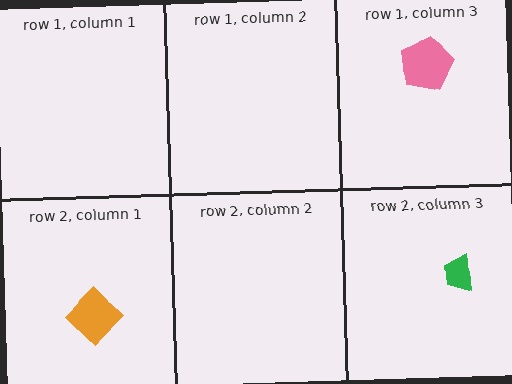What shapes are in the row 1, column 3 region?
The pink pentagon.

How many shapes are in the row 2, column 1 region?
1.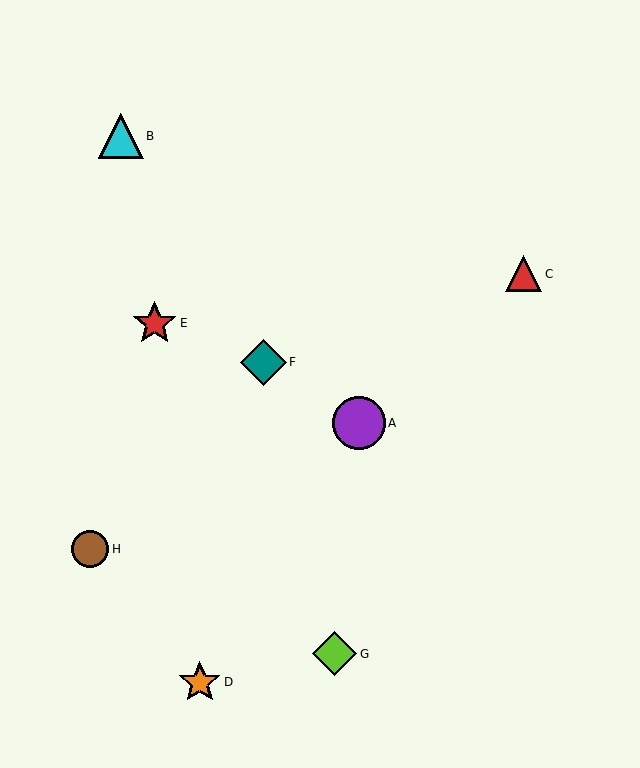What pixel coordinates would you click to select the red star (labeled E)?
Click at (155, 323) to select the red star E.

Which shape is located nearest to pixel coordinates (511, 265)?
The red triangle (labeled C) at (524, 274) is nearest to that location.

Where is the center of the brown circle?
The center of the brown circle is at (90, 549).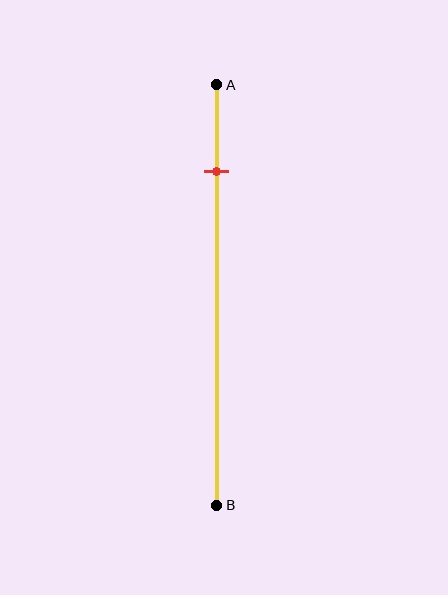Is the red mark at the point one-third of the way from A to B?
No, the mark is at about 20% from A, not at the 33% one-third point.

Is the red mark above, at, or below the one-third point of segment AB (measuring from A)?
The red mark is above the one-third point of segment AB.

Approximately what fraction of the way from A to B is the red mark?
The red mark is approximately 20% of the way from A to B.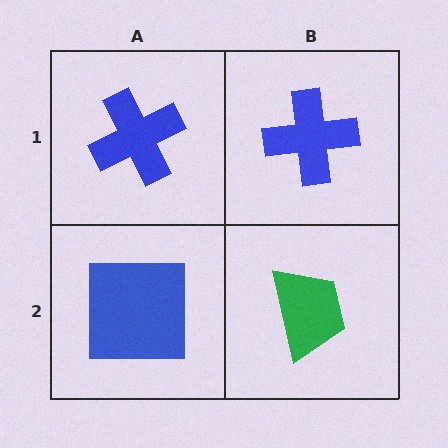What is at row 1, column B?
A blue cross.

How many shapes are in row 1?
2 shapes.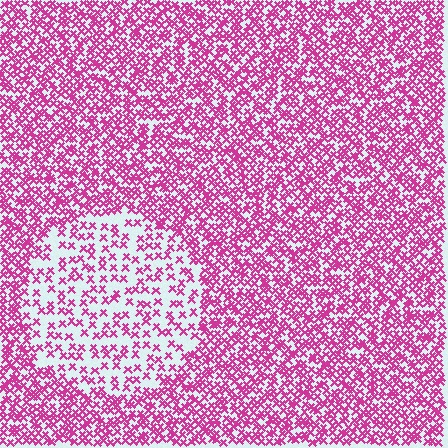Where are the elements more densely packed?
The elements are more densely packed outside the circle boundary.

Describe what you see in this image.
The image contains small magenta elements arranged at two different densities. A circle-shaped region is visible where the elements are less densely packed than the surrounding area.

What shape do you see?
I see a circle.